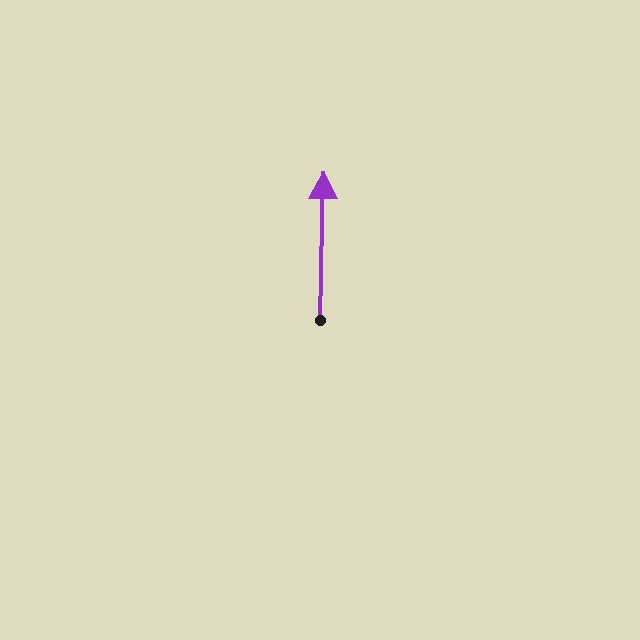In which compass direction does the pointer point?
North.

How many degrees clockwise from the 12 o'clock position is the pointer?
Approximately 1 degrees.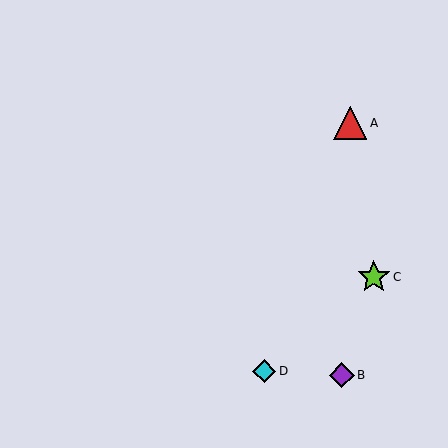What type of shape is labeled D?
Shape D is a cyan diamond.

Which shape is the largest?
The red triangle (labeled A) is the largest.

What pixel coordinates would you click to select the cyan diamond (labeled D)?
Click at (264, 371) to select the cyan diamond D.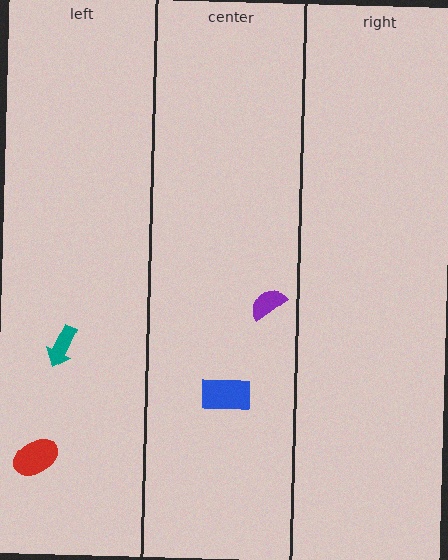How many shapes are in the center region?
2.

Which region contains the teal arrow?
The left region.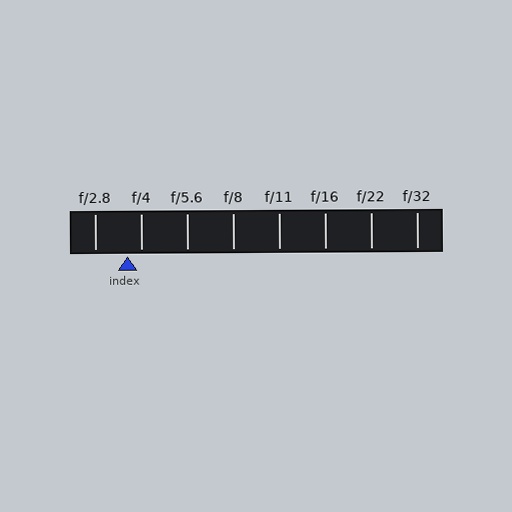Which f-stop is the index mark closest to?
The index mark is closest to f/4.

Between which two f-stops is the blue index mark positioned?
The index mark is between f/2.8 and f/4.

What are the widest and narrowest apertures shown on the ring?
The widest aperture shown is f/2.8 and the narrowest is f/32.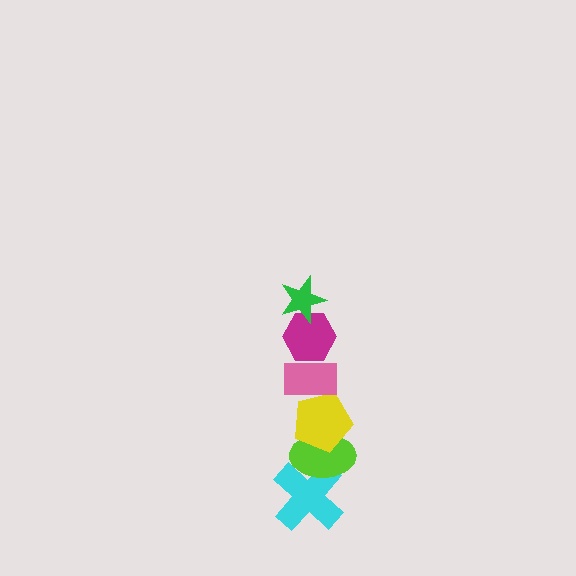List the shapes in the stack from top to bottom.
From top to bottom: the green star, the magenta hexagon, the pink rectangle, the yellow pentagon, the lime ellipse, the cyan cross.